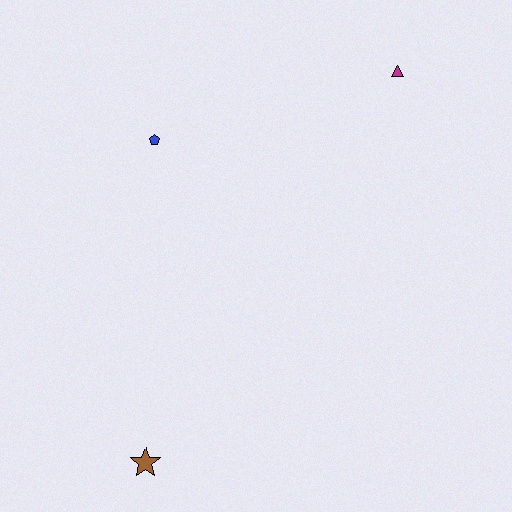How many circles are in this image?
There are no circles.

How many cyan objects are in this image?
There are no cyan objects.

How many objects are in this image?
There are 3 objects.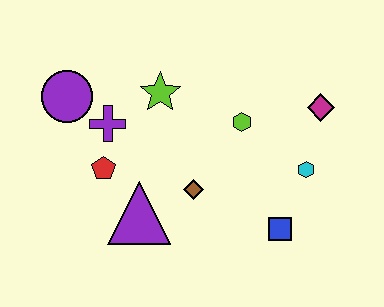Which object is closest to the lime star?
The purple cross is closest to the lime star.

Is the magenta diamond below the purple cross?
No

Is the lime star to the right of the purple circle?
Yes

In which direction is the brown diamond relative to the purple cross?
The brown diamond is to the right of the purple cross.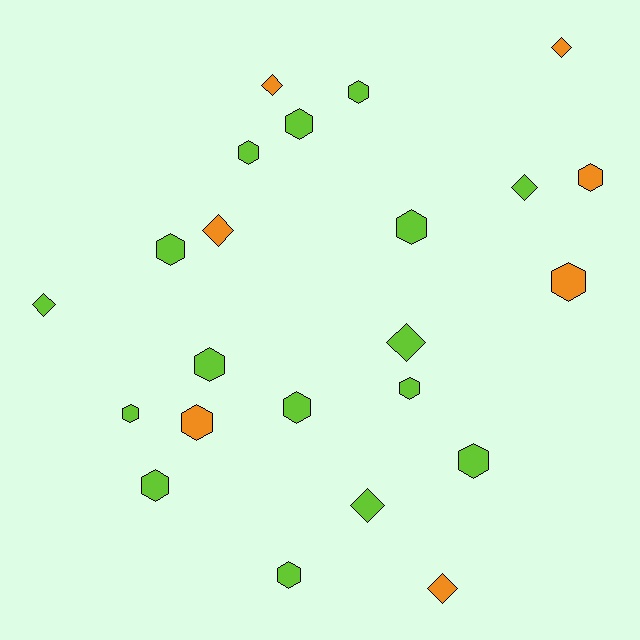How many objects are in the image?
There are 23 objects.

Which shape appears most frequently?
Hexagon, with 15 objects.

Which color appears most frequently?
Lime, with 16 objects.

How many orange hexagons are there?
There are 3 orange hexagons.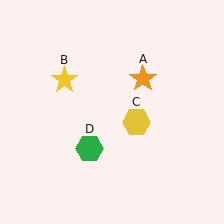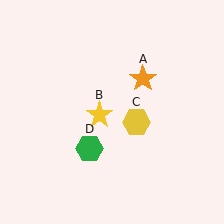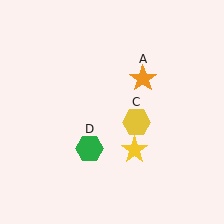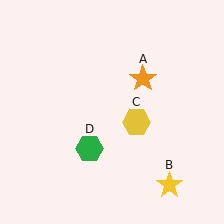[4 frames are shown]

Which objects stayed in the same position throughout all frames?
Orange star (object A) and yellow hexagon (object C) and green hexagon (object D) remained stationary.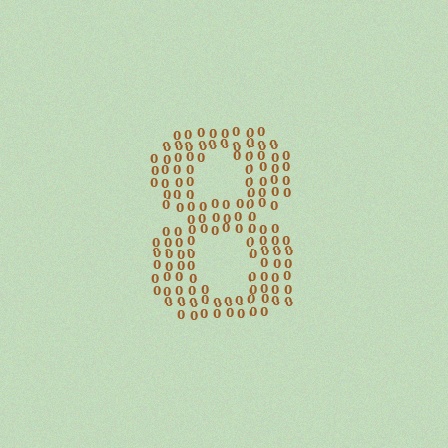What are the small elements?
The small elements are digit 0's.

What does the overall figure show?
The overall figure shows the digit 8.